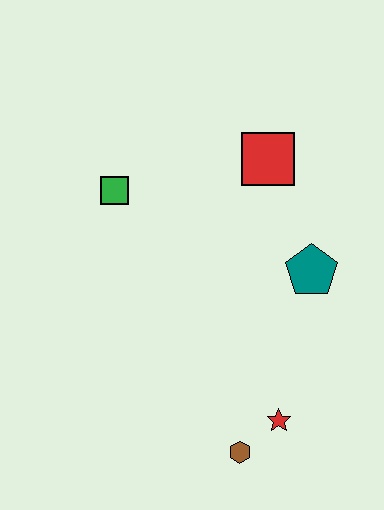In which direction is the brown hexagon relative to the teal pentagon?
The brown hexagon is below the teal pentagon.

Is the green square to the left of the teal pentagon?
Yes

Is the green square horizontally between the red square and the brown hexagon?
No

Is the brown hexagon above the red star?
No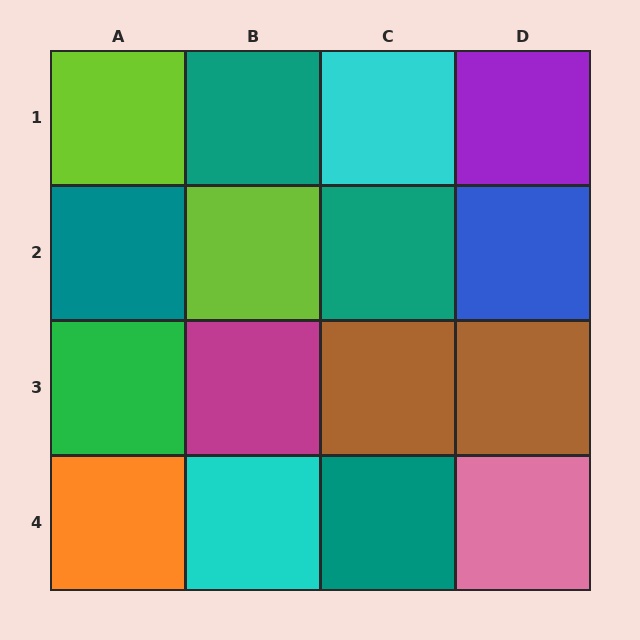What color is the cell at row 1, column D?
Purple.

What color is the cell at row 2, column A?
Teal.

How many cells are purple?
1 cell is purple.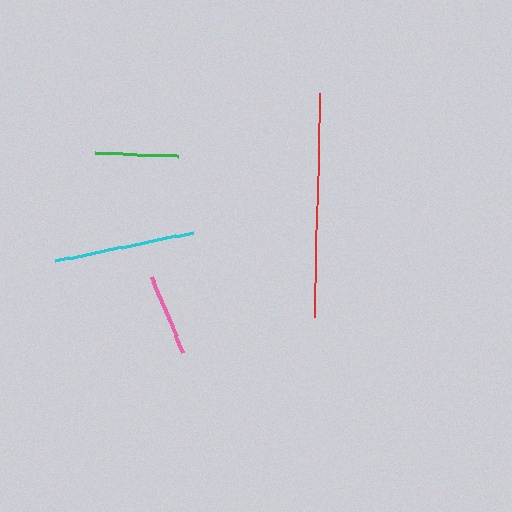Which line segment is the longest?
The red line is the longest at approximately 224 pixels.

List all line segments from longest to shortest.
From longest to shortest: red, cyan, green, pink.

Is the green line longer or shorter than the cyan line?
The cyan line is longer than the green line.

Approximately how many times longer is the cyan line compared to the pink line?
The cyan line is approximately 1.7 times the length of the pink line.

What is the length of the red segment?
The red segment is approximately 224 pixels long.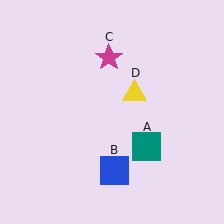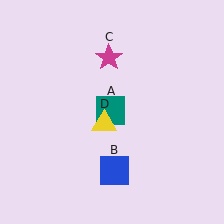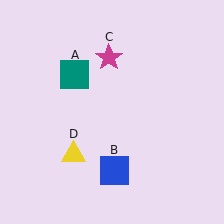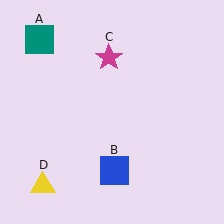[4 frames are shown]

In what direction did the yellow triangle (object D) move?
The yellow triangle (object D) moved down and to the left.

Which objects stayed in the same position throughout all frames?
Blue square (object B) and magenta star (object C) remained stationary.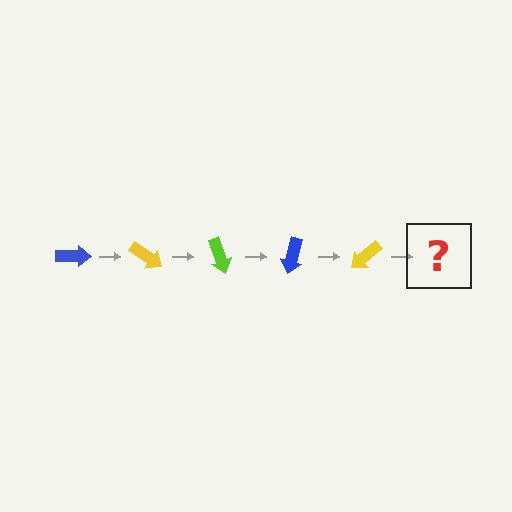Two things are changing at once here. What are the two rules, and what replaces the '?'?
The two rules are that it rotates 35 degrees each step and the color cycles through blue, yellow, and lime. The '?' should be a lime arrow, rotated 175 degrees from the start.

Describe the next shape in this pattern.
It should be a lime arrow, rotated 175 degrees from the start.